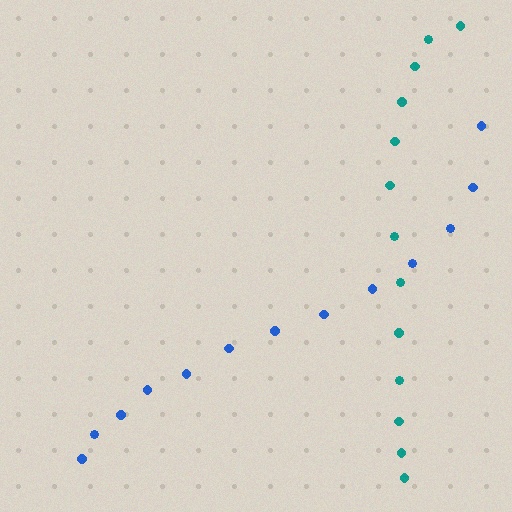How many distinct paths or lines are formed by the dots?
There are 2 distinct paths.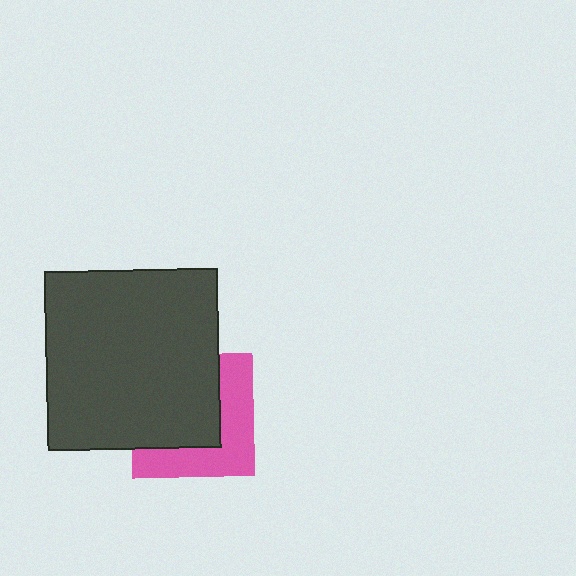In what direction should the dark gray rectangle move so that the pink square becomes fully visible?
The dark gray rectangle should move toward the upper-left. That is the shortest direction to clear the overlap and leave the pink square fully visible.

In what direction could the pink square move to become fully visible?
The pink square could move toward the lower-right. That would shift it out from behind the dark gray rectangle entirely.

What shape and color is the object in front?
The object in front is a dark gray rectangle.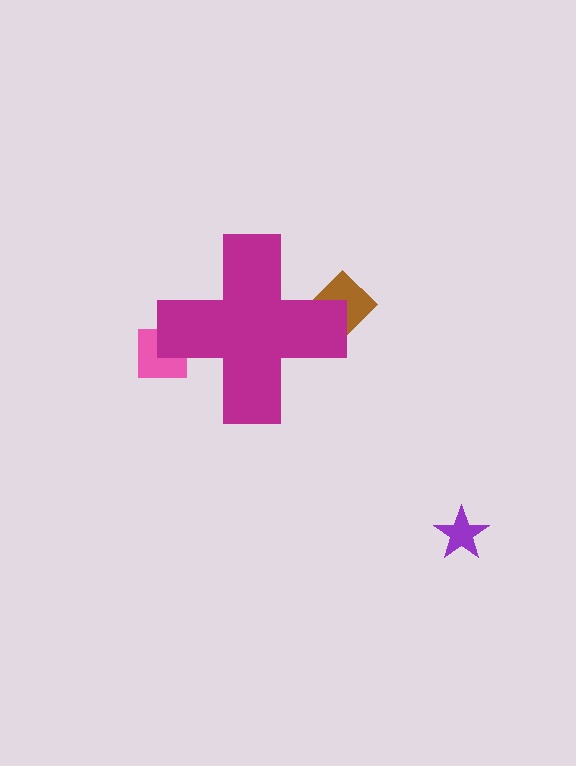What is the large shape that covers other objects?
A magenta cross.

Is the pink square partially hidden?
Yes, the pink square is partially hidden behind the magenta cross.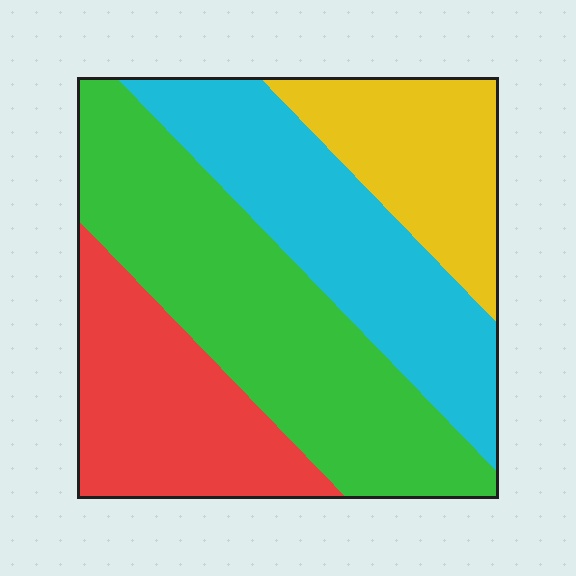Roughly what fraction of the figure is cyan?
Cyan takes up about one quarter (1/4) of the figure.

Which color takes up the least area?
Yellow, at roughly 15%.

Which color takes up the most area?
Green, at roughly 35%.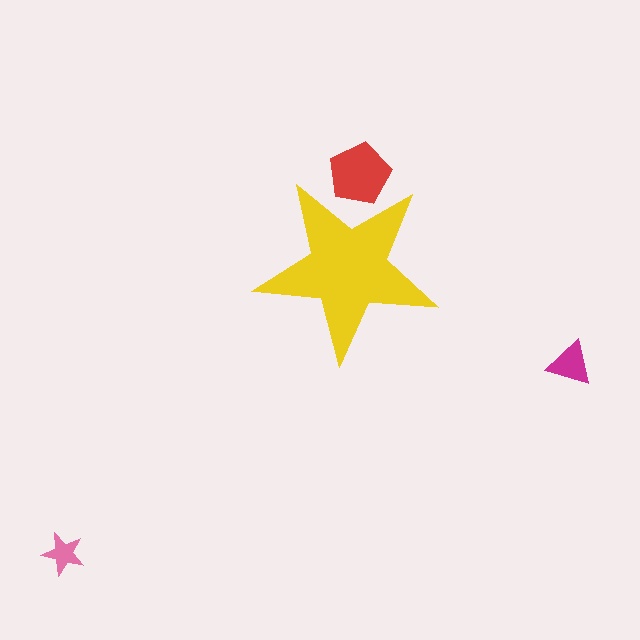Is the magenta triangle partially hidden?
No, the magenta triangle is fully visible.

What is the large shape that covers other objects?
A yellow star.